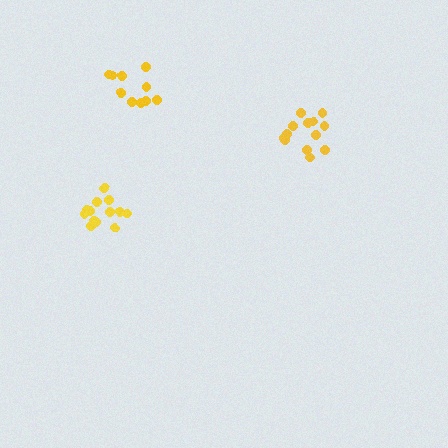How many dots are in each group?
Group 1: 10 dots, Group 2: 13 dots, Group 3: 13 dots (36 total).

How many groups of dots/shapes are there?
There are 3 groups.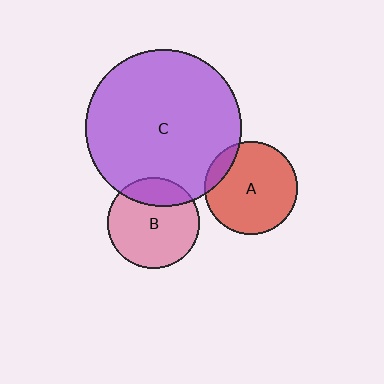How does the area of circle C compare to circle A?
Approximately 2.8 times.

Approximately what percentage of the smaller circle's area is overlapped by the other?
Approximately 10%.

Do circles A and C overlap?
Yes.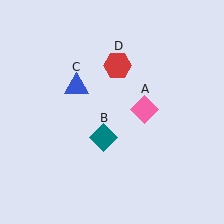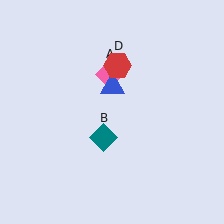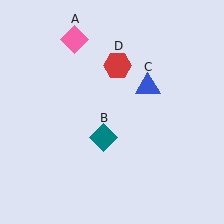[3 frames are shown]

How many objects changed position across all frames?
2 objects changed position: pink diamond (object A), blue triangle (object C).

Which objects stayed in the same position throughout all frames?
Teal diamond (object B) and red hexagon (object D) remained stationary.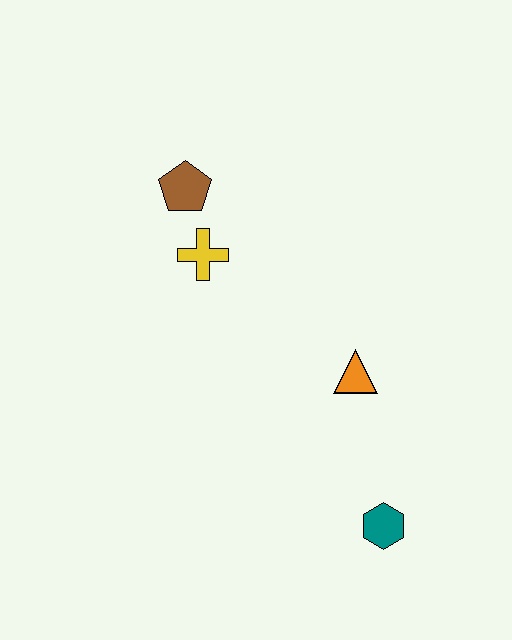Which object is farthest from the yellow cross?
The teal hexagon is farthest from the yellow cross.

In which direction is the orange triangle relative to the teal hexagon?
The orange triangle is above the teal hexagon.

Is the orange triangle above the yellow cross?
No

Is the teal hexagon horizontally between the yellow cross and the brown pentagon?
No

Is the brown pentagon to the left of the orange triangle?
Yes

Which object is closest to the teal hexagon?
The orange triangle is closest to the teal hexagon.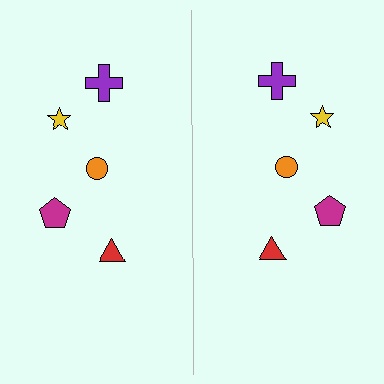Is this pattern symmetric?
Yes, this pattern has bilateral (reflection) symmetry.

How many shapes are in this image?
There are 10 shapes in this image.